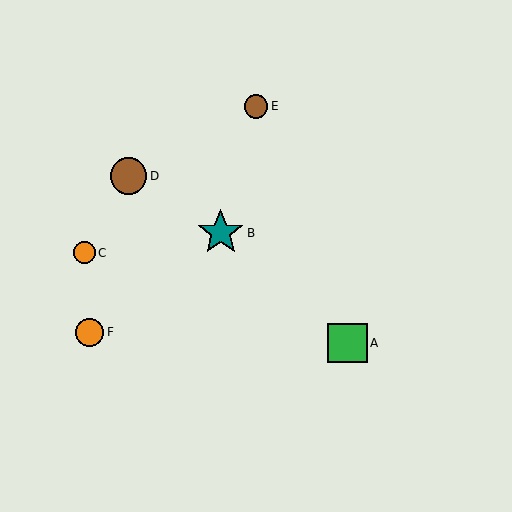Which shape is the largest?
The teal star (labeled B) is the largest.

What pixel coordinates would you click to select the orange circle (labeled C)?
Click at (84, 253) to select the orange circle C.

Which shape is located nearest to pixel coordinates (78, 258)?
The orange circle (labeled C) at (84, 253) is nearest to that location.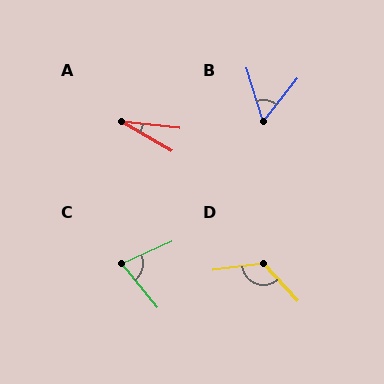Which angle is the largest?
D, at approximately 125 degrees.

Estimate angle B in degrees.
Approximately 56 degrees.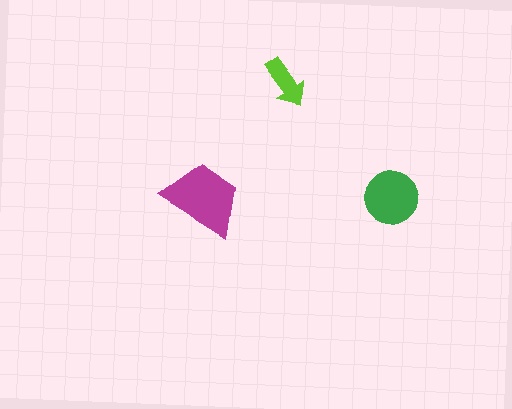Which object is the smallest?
The lime arrow.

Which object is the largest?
The magenta trapezoid.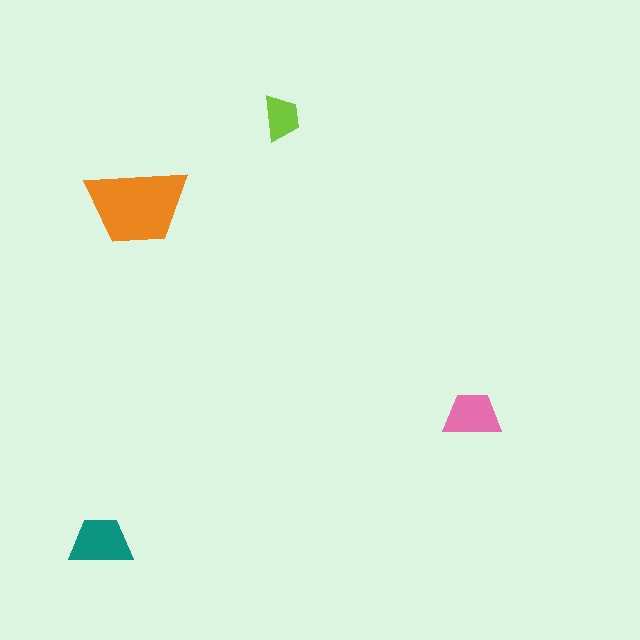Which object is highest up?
The lime trapezoid is topmost.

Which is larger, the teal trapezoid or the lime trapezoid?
The teal one.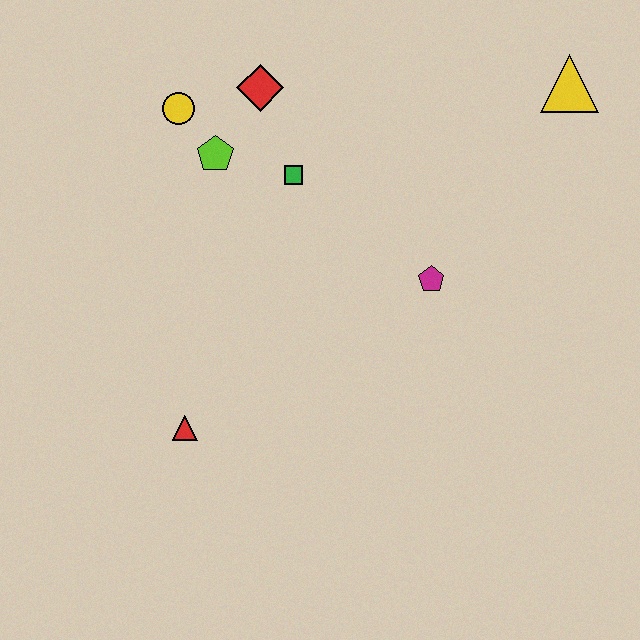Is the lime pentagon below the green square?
No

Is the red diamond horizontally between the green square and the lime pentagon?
Yes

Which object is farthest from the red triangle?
The yellow triangle is farthest from the red triangle.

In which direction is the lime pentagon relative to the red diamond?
The lime pentagon is below the red diamond.